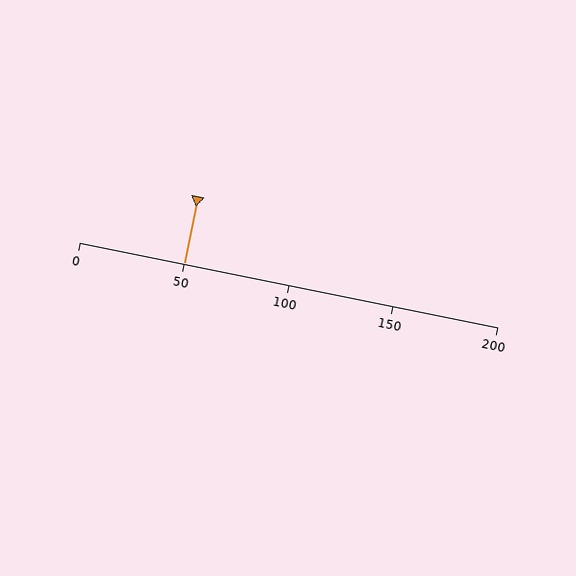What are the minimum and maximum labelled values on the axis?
The axis runs from 0 to 200.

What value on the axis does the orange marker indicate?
The marker indicates approximately 50.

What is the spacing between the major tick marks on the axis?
The major ticks are spaced 50 apart.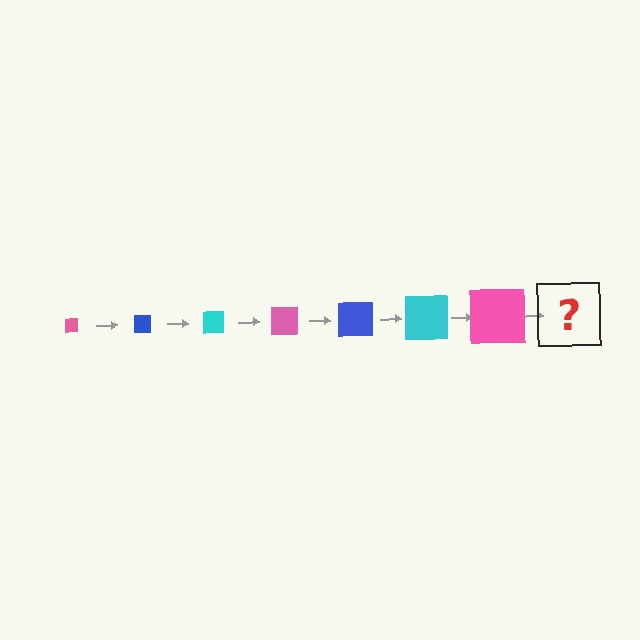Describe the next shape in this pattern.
It should be a blue square, larger than the previous one.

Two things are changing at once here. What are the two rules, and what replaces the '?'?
The two rules are that the square grows larger each step and the color cycles through pink, blue, and cyan. The '?' should be a blue square, larger than the previous one.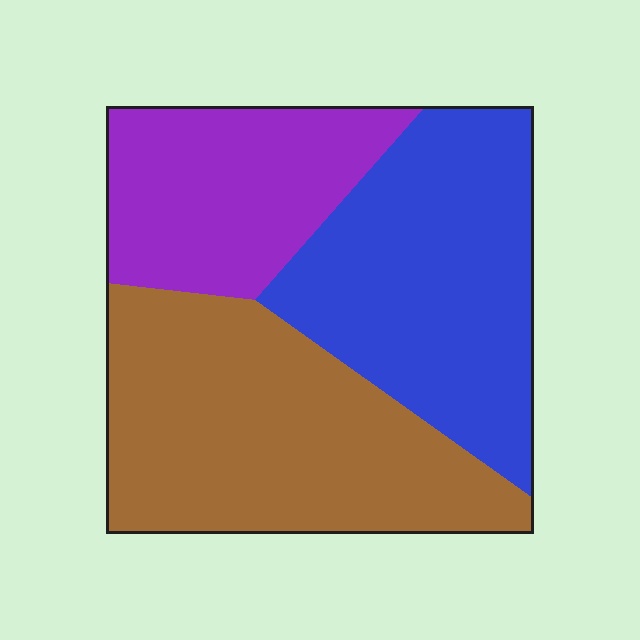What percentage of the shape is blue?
Blue takes up about three eighths (3/8) of the shape.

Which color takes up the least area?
Purple, at roughly 25%.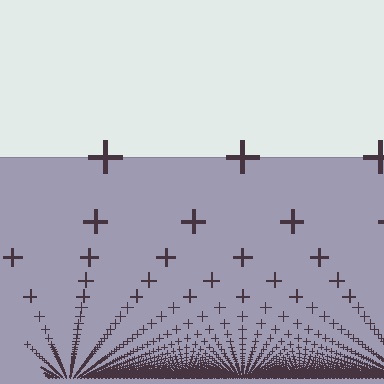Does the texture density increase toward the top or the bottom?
Density increases toward the bottom.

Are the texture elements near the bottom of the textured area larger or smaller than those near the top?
Smaller. The gradient is inverted — elements near the bottom are smaller and denser.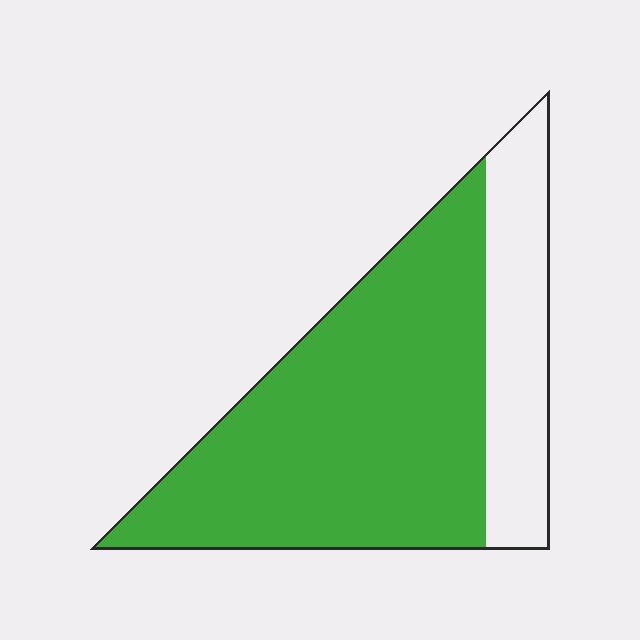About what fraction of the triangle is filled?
About three quarters (3/4).